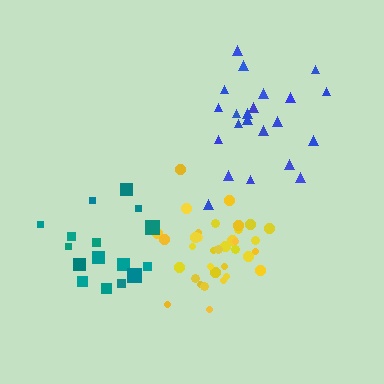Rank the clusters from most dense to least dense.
yellow, blue, teal.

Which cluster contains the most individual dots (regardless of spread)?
Yellow (35).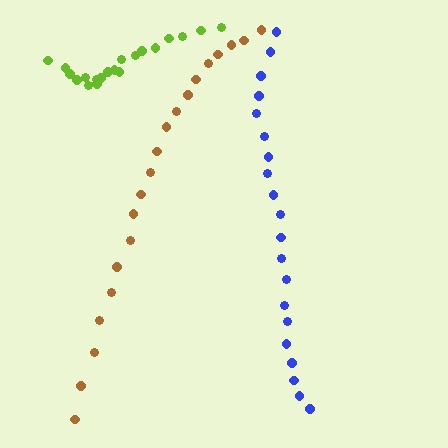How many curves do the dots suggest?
There are 3 distinct paths.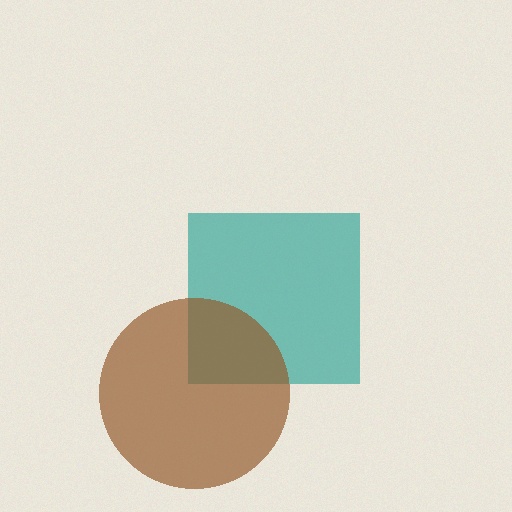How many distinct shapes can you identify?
There are 2 distinct shapes: a teal square, a brown circle.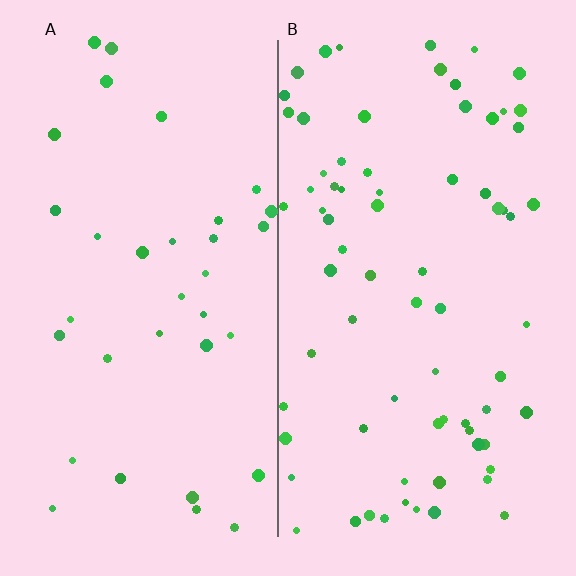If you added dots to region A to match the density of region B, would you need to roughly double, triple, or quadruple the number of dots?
Approximately double.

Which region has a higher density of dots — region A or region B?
B (the right).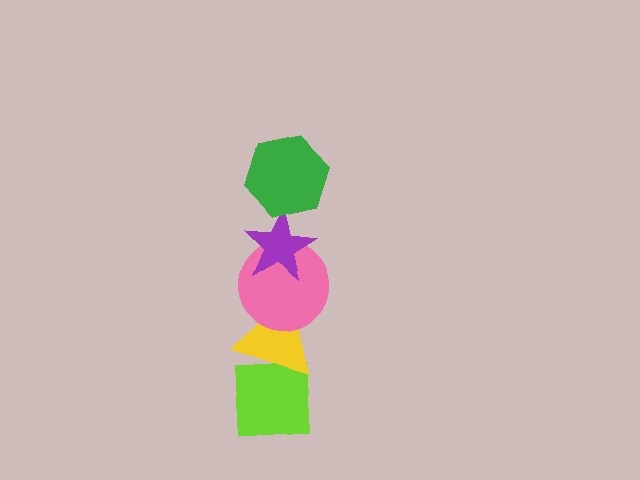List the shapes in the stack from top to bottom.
From top to bottom: the green hexagon, the purple star, the pink circle, the yellow triangle, the lime square.